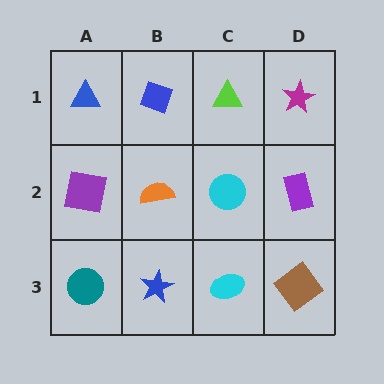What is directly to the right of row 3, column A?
A blue star.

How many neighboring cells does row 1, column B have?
3.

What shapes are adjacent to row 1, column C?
A cyan circle (row 2, column C), a blue diamond (row 1, column B), a magenta star (row 1, column D).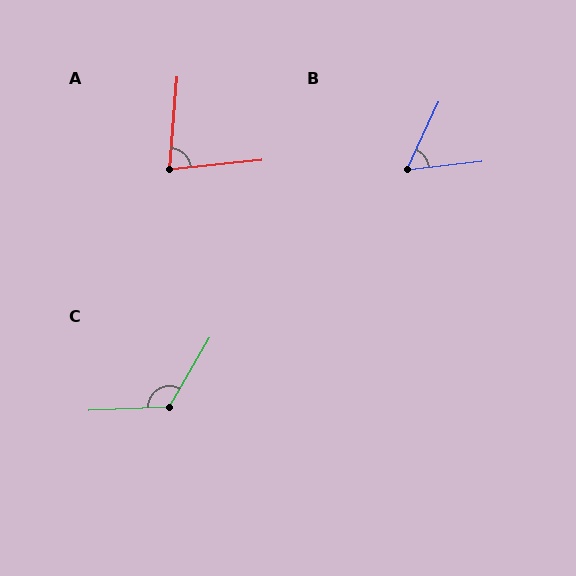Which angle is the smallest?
B, at approximately 58 degrees.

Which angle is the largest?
C, at approximately 122 degrees.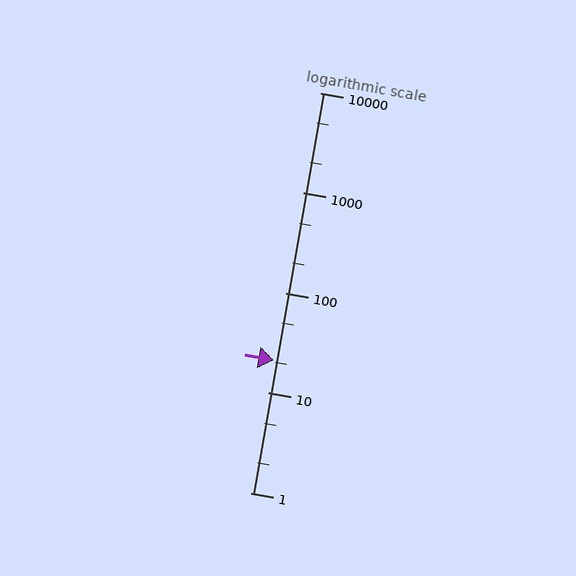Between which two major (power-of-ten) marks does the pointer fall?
The pointer is between 10 and 100.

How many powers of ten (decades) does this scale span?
The scale spans 4 decades, from 1 to 10000.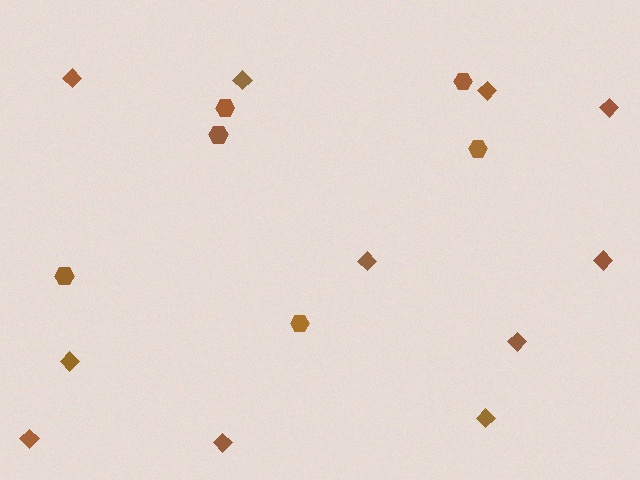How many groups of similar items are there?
There are 2 groups: one group of diamonds (11) and one group of hexagons (6).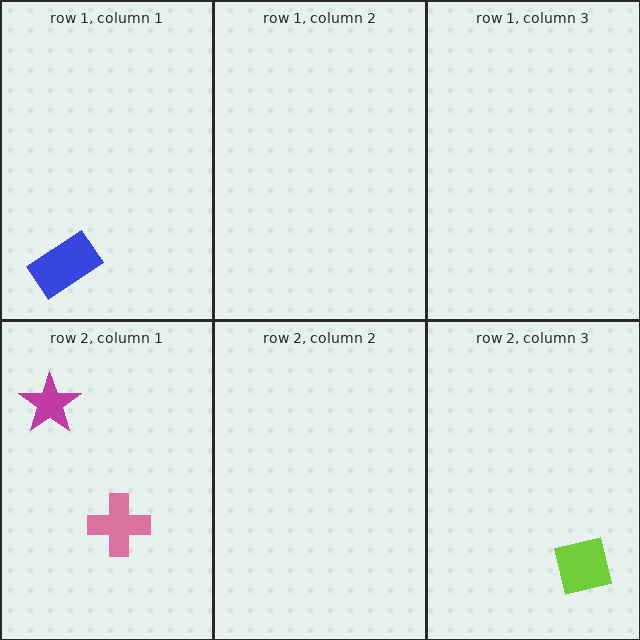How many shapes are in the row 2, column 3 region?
1.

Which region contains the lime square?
The row 2, column 3 region.